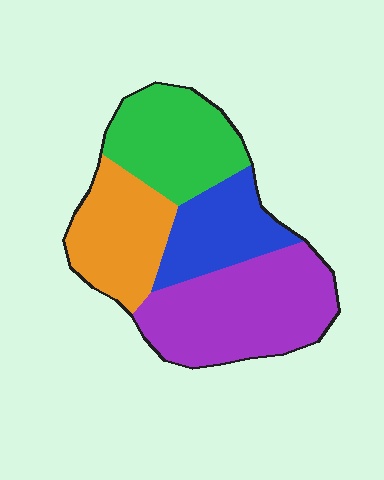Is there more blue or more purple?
Purple.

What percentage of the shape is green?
Green covers 24% of the shape.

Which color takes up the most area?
Purple, at roughly 35%.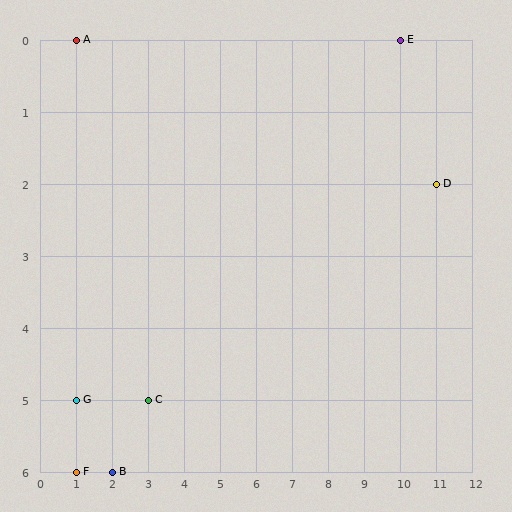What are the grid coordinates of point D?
Point D is at grid coordinates (11, 2).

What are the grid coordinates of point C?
Point C is at grid coordinates (3, 5).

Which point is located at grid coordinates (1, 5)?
Point G is at (1, 5).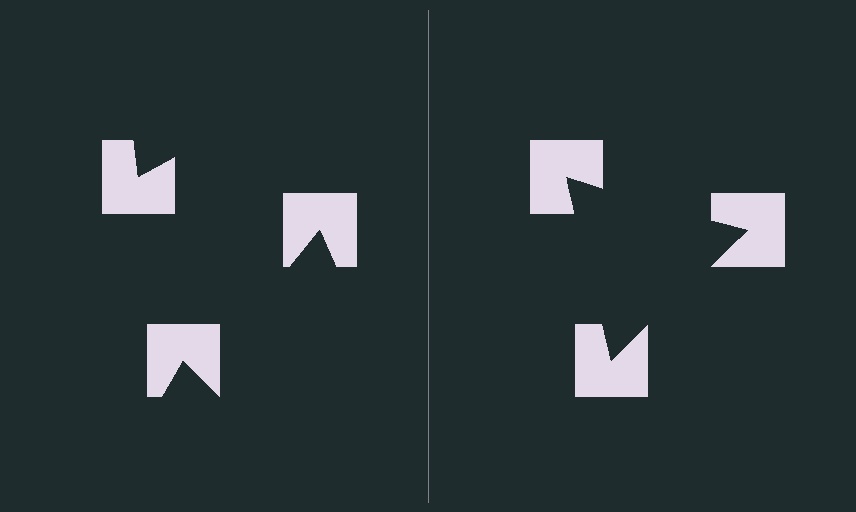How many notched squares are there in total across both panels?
6 — 3 on each side.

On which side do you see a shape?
An illusory triangle appears on the right side. On the left side the wedge cuts are rotated, so no coherent shape forms.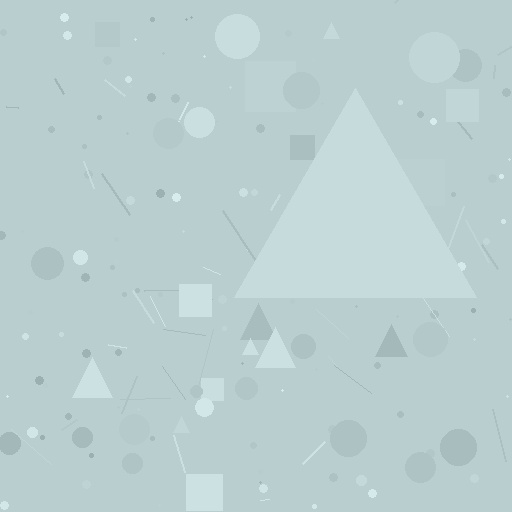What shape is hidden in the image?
A triangle is hidden in the image.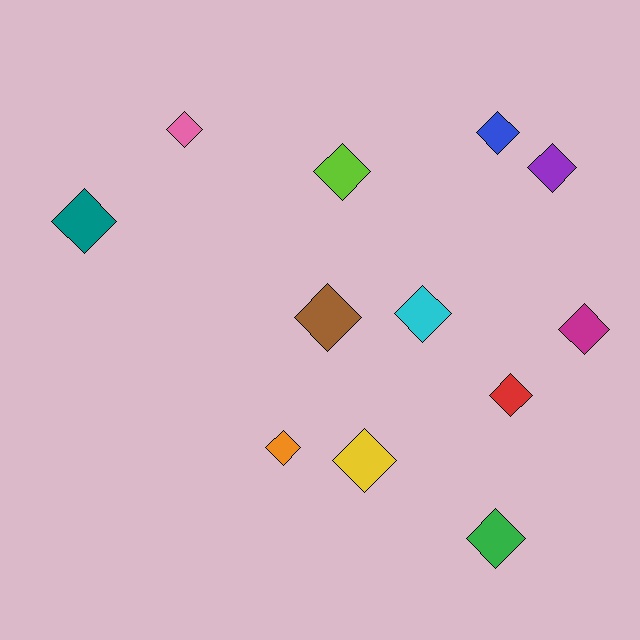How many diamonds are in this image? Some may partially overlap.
There are 12 diamonds.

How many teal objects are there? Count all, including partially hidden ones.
There is 1 teal object.